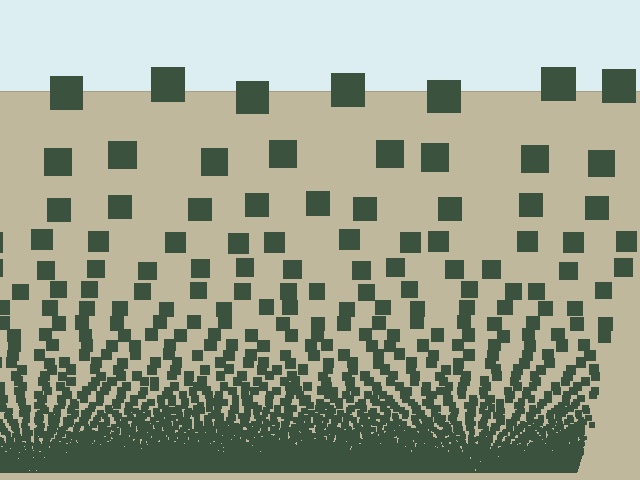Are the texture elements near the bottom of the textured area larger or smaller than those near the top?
Smaller. The gradient is inverted — elements near the bottom are smaller and denser.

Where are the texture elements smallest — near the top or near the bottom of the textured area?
Near the bottom.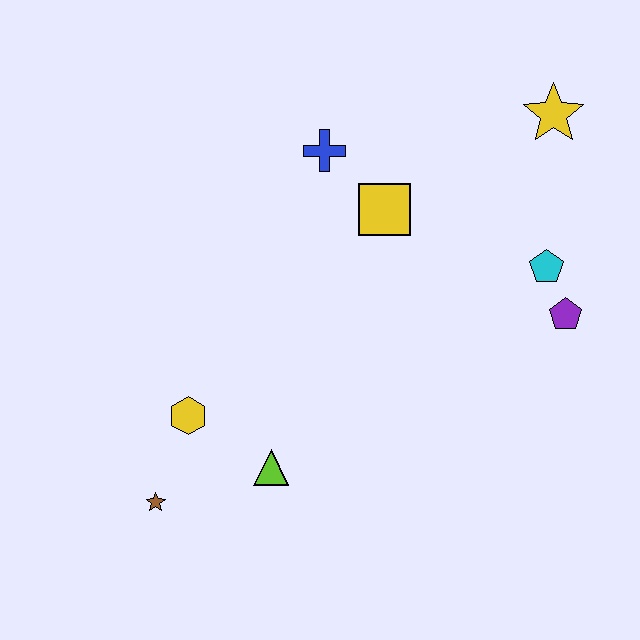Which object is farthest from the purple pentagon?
The brown star is farthest from the purple pentagon.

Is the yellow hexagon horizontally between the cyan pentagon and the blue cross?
No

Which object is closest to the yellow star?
The cyan pentagon is closest to the yellow star.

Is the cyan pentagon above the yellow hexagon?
Yes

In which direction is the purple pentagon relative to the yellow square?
The purple pentagon is to the right of the yellow square.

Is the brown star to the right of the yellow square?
No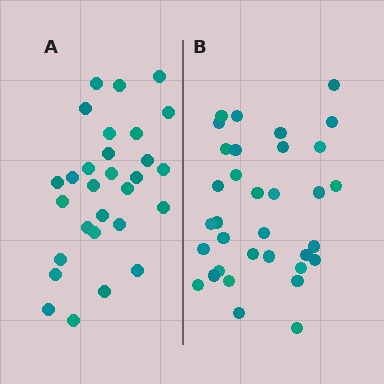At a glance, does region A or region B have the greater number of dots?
Region B (the right region) has more dots.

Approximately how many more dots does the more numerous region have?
Region B has about 5 more dots than region A.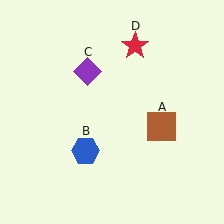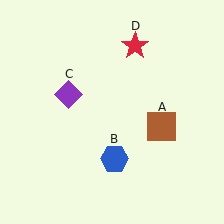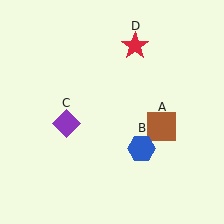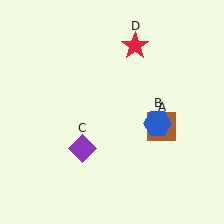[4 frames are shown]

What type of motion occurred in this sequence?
The blue hexagon (object B), purple diamond (object C) rotated counterclockwise around the center of the scene.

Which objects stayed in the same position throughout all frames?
Brown square (object A) and red star (object D) remained stationary.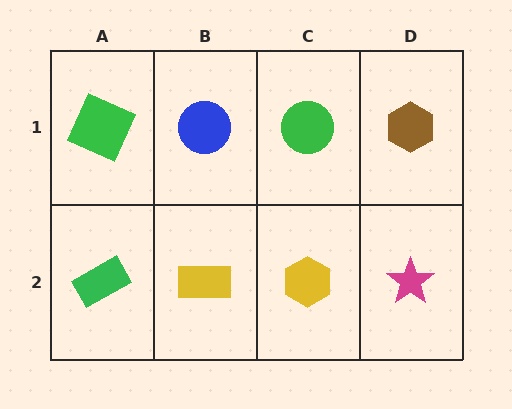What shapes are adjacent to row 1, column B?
A yellow rectangle (row 2, column B), a green square (row 1, column A), a green circle (row 1, column C).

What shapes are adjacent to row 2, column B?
A blue circle (row 1, column B), a green rectangle (row 2, column A), a yellow hexagon (row 2, column C).